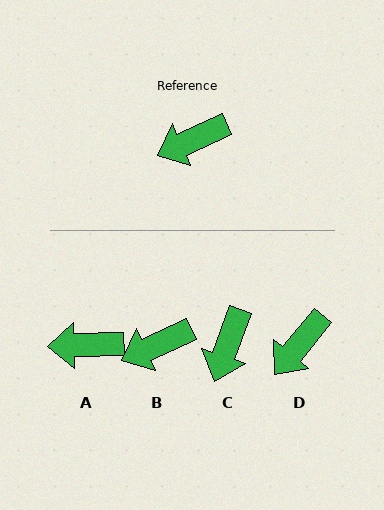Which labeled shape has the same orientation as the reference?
B.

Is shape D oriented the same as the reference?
No, it is off by about 26 degrees.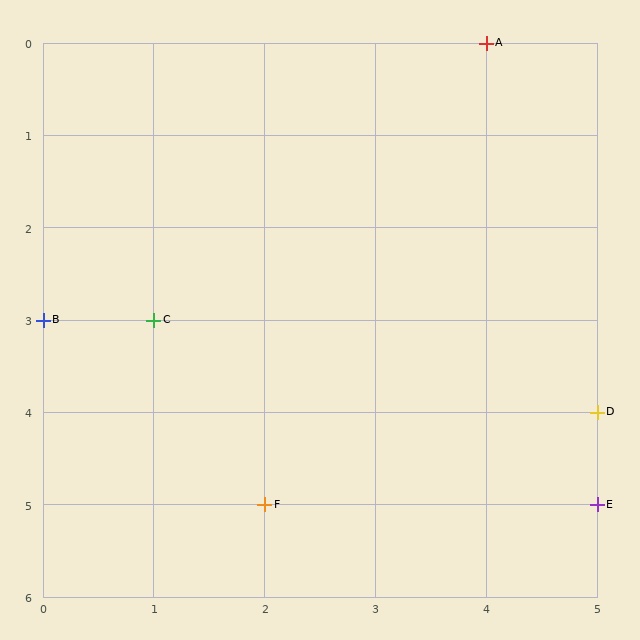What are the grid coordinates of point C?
Point C is at grid coordinates (1, 3).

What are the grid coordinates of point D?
Point D is at grid coordinates (5, 4).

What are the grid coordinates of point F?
Point F is at grid coordinates (2, 5).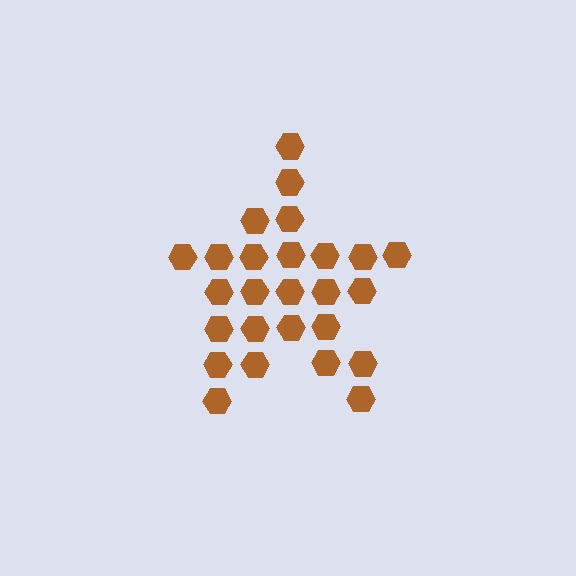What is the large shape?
The large shape is a star.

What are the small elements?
The small elements are hexagons.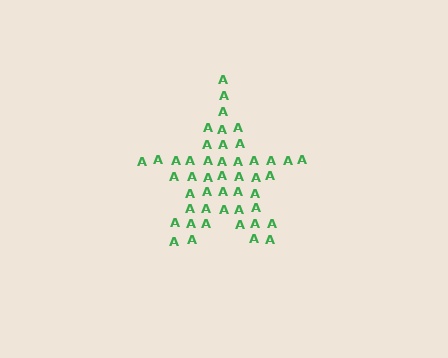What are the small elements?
The small elements are letter A's.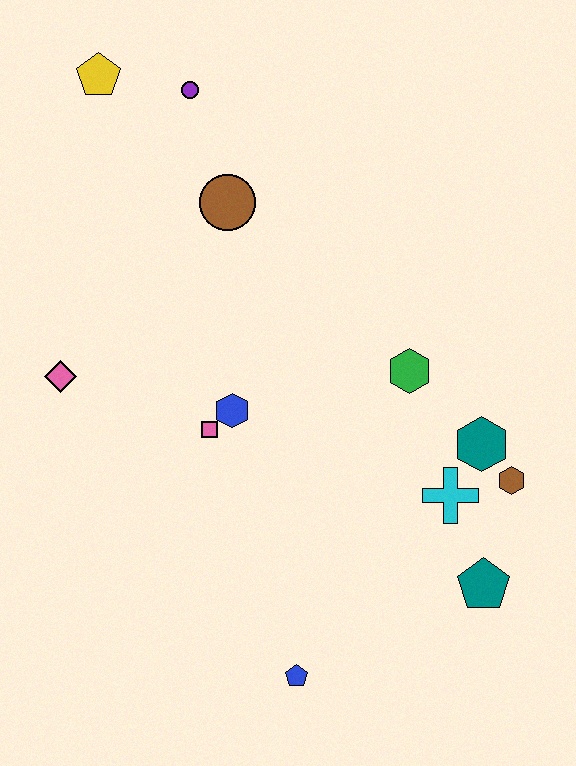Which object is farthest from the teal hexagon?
The yellow pentagon is farthest from the teal hexagon.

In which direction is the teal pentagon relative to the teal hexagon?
The teal pentagon is below the teal hexagon.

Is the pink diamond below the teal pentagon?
No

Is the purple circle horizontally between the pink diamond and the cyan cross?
Yes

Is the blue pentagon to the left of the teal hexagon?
Yes